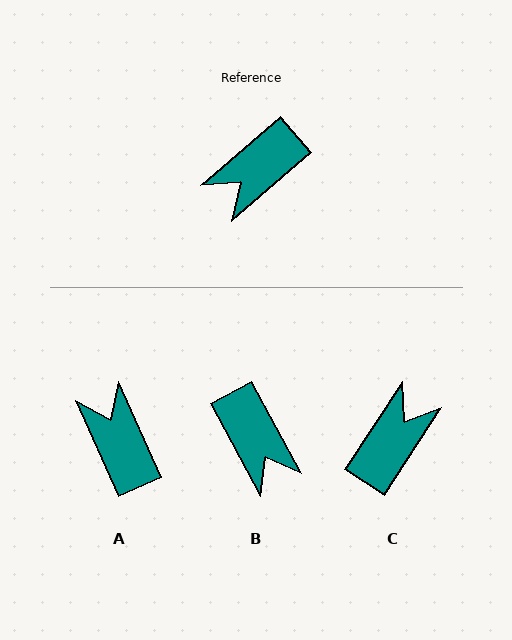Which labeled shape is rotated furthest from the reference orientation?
C, about 164 degrees away.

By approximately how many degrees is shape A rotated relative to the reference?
Approximately 107 degrees clockwise.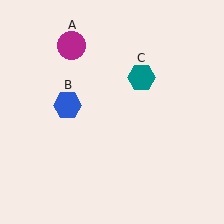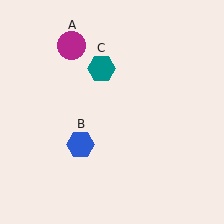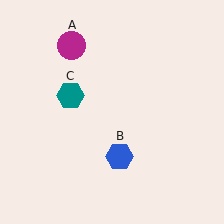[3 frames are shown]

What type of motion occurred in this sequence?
The blue hexagon (object B), teal hexagon (object C) rotated counterclockwise around the center of the scene.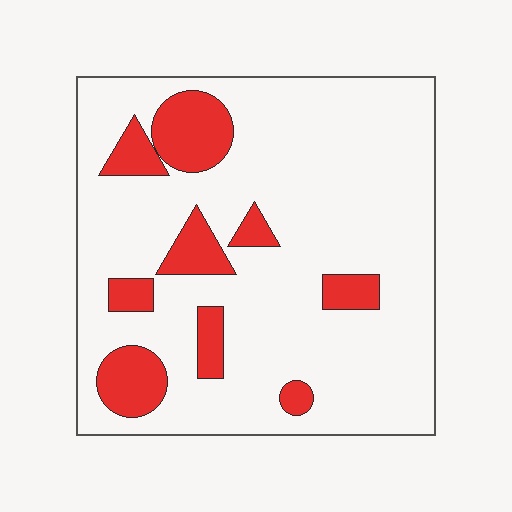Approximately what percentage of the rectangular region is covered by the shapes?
Approximately 15%.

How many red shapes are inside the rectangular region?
9.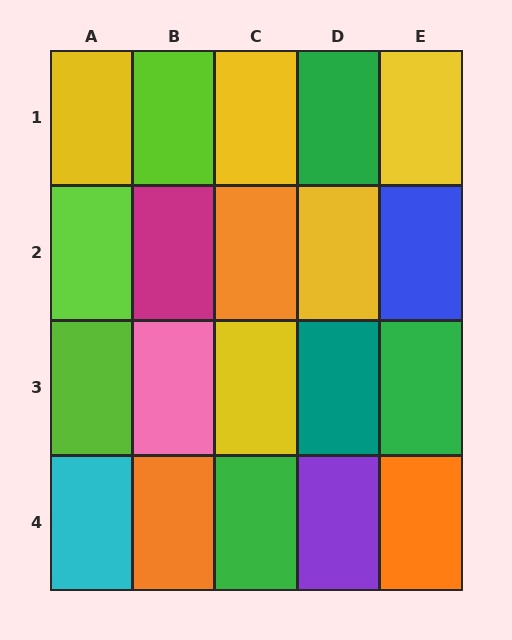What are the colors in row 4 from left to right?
Cyan, orange, green, purple, orange.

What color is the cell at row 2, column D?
Yellow.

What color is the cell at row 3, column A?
Lime.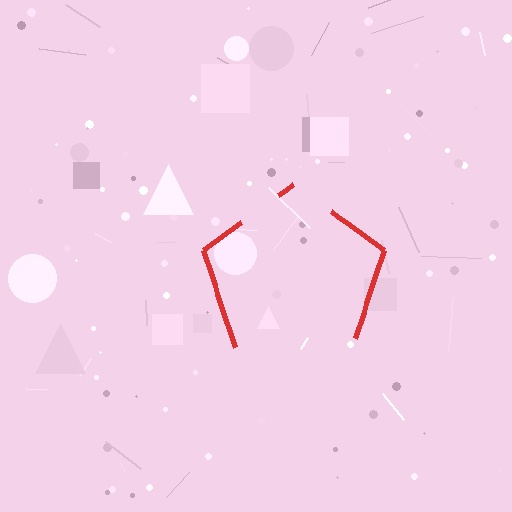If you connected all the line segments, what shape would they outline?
They would outline a pentagon.